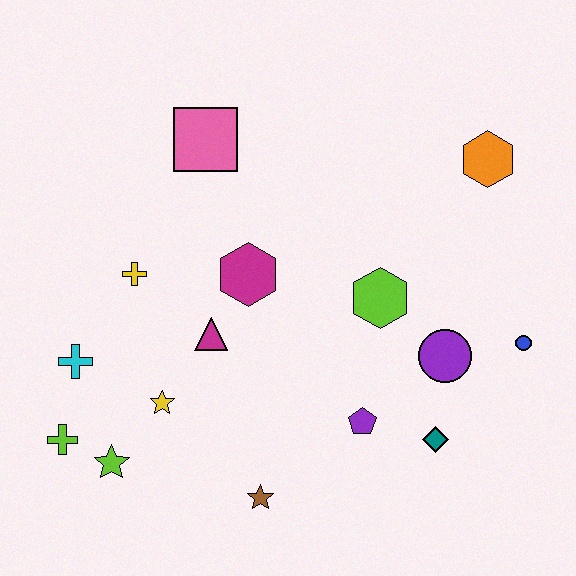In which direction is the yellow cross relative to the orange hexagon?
The yellow cross is to the left of the orange hexagon.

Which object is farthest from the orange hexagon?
The lime cross is farthest from the orange hexagon.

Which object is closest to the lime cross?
The lime star is closest to the lime cross.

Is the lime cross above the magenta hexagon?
No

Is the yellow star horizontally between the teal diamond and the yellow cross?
Yes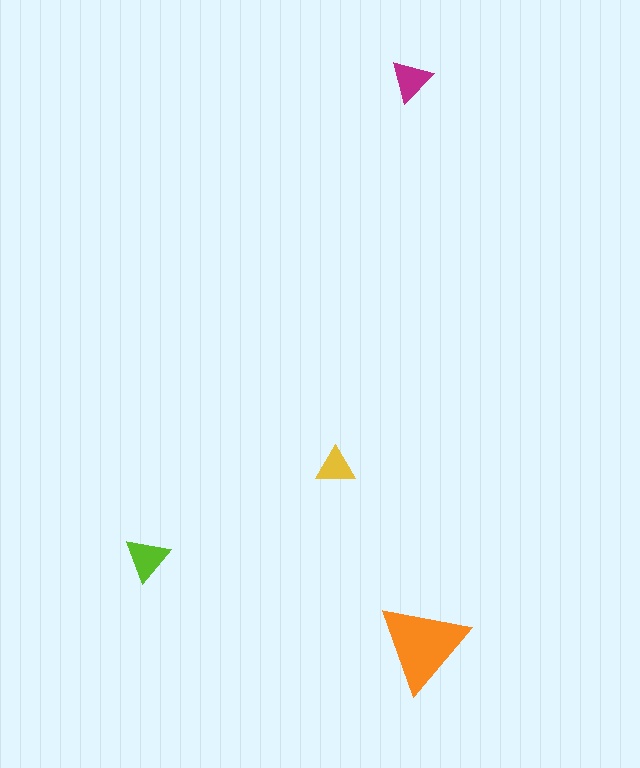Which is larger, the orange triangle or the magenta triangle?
The orange one.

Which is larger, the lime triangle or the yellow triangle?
The lime one.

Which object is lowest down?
The orange triangle is bottommost.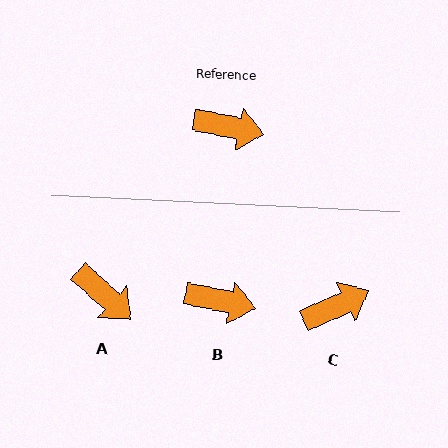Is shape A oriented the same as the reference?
No, it is off by about 30 degrees.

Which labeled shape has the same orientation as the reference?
B.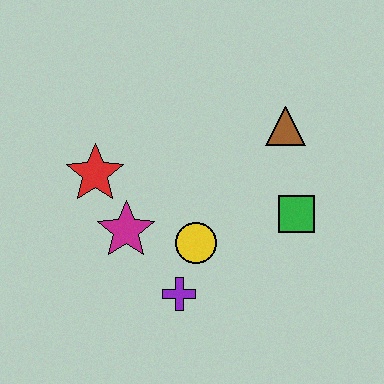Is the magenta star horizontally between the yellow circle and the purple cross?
No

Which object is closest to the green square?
The brown triangle is closest to the green square.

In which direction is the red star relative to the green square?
The red star is to the left of the green square.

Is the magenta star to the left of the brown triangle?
Yes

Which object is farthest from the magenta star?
The brown triangle is farthest from the magenta star.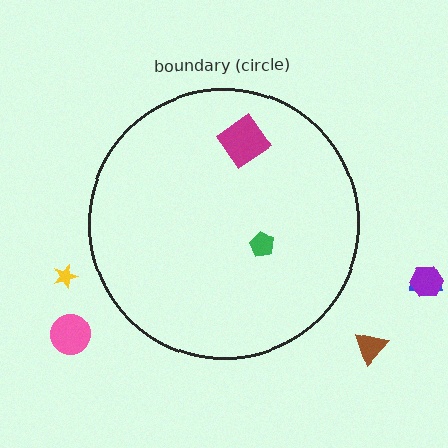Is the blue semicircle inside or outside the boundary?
Outside.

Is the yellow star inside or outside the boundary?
Outside.